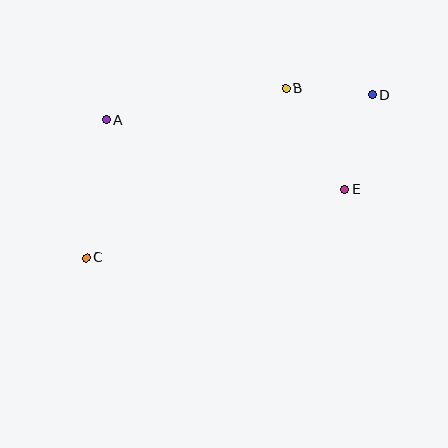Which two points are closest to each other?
Points B and D are closest to each other.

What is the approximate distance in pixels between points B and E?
The distance between B and E is approximately 117 pixels.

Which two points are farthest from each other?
Points C and D are farthest from each other.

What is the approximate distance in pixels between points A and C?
The distance between A and C is approximately 140 pixels.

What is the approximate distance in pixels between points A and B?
The distance between A and B is approximately 182 pixels.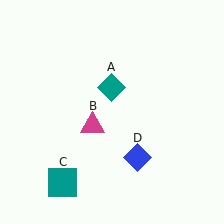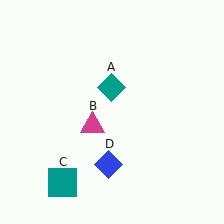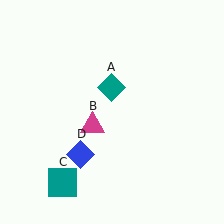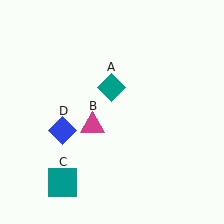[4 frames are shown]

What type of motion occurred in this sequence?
The blue diamond (object D) rotated clockwise around the center of the scene.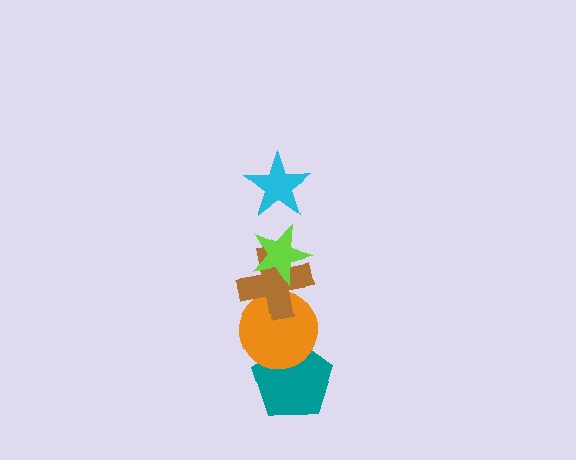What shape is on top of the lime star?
The cyan star is on top of the lime star.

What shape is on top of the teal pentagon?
The orange circle is on top of the teal pentagon.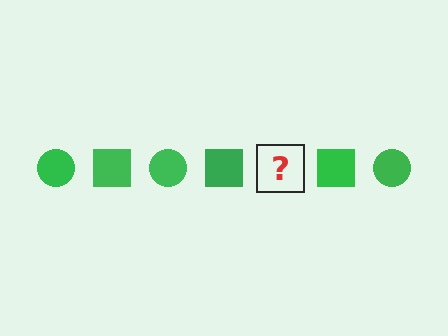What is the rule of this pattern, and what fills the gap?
The rule is that the pattern cycles through circle, square shapes in green. The gap should be filled with a green circle.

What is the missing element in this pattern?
The missing element is a green circle.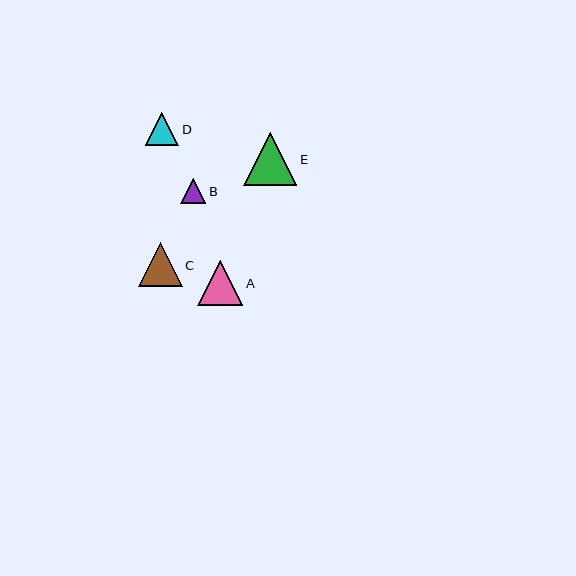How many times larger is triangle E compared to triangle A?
Triangle E is approximately 1.2 times the size of triangle A.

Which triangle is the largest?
Triangle E is the largest with a size of approximately 53 pixels.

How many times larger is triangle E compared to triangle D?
Triangle E is approximately 1.6 times the size of triangle D.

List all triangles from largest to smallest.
From largest to smallest: E, A, C, D, B.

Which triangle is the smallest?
Triangle B is the smallest with a size of approximately 25 pixels.